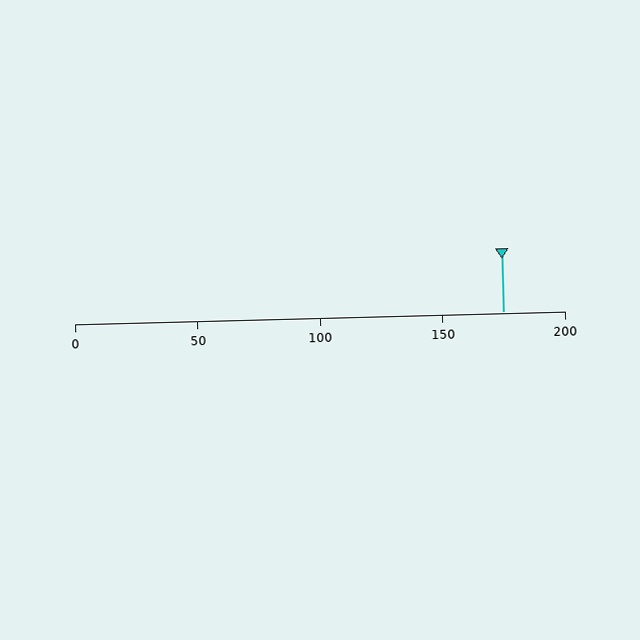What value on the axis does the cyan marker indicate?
The marker indicates approximately 175.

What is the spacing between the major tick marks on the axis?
The major ticks are spaced 50 apart.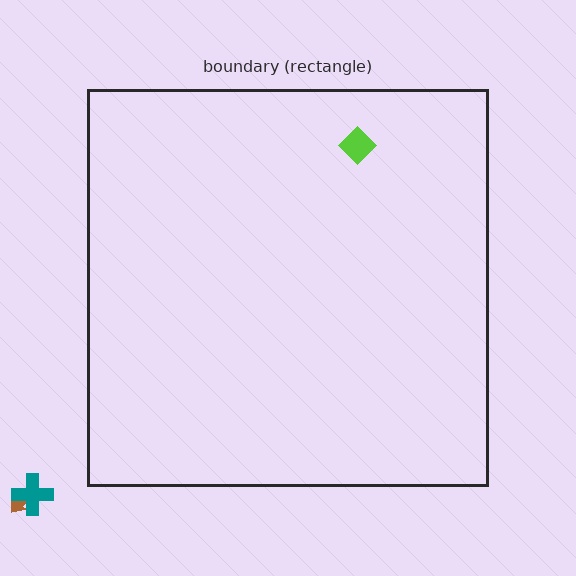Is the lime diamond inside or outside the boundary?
Inside.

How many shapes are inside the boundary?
1 inside, 2 outside.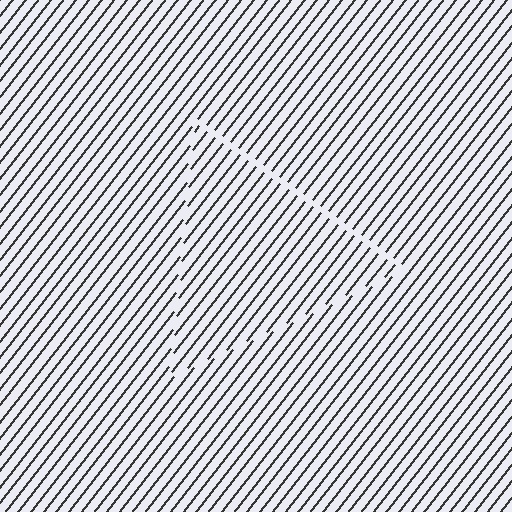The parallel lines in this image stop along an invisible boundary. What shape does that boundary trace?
An illusory triangle. The interior of the shape contains the same grating, shifted by half a period — the contour is defined by the phase discontinuity where line-ends from the inner and outer gratings abut.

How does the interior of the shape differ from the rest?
The interior of the shape contains the same grating, shifted by half a period — the contour is defined by the phase discontinuity where line-ends from the inner and outer gratings abut.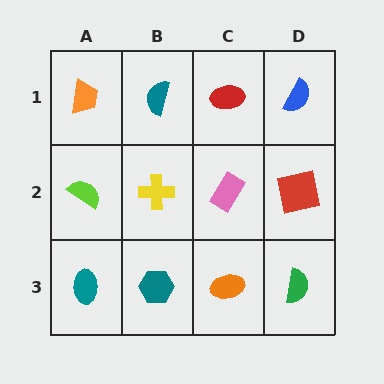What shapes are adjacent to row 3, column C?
A pink rectangle (row 2, column C), a teal hexagon (row 3, column B), a green semicircle (row 3, column D).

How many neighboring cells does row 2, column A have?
3.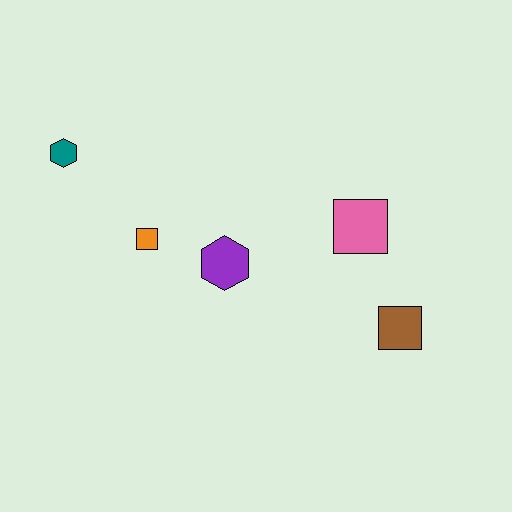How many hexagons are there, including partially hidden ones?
There are 2 hexagons.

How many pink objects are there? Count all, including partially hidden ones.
There is 1 pink object.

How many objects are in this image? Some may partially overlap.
There are 5 objects.